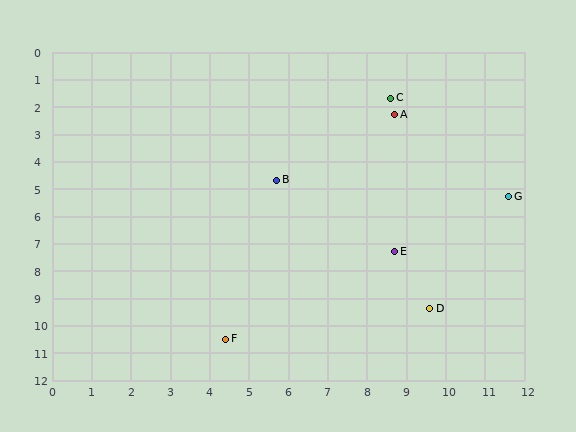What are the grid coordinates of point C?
Point C is at approximately (8.6, 1.7).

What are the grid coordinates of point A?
Point A is at approximately (8.7, 2.3).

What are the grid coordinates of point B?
Point B is at approximately (5.7, 4.7).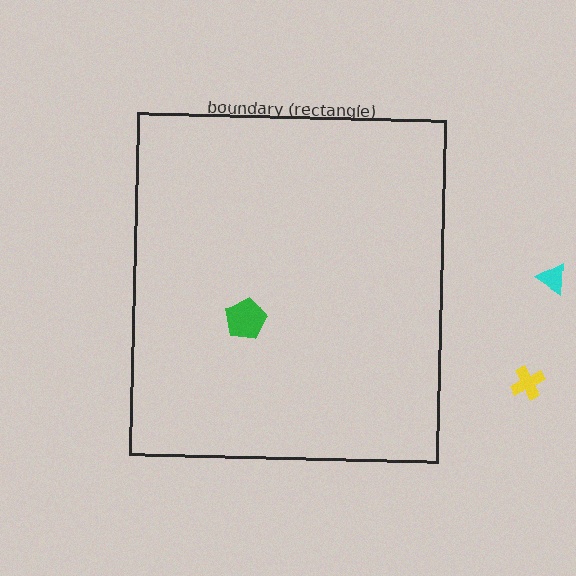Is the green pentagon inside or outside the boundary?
Inside.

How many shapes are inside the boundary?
1 inside, 2 outside.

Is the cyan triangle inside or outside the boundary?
Outside.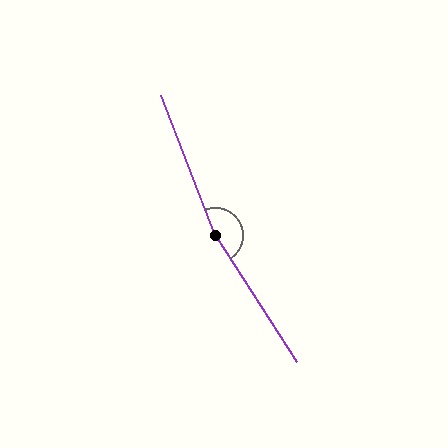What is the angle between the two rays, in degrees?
Approximately 168 degrees.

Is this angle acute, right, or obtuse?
It is obtuse.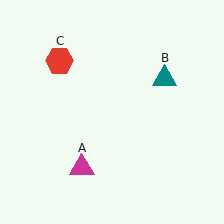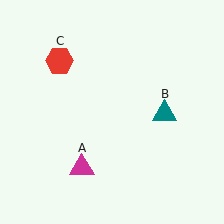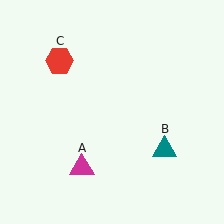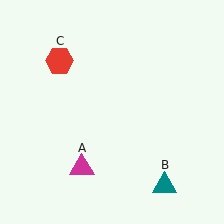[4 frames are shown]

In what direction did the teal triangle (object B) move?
The teal triangle (object B) moved down.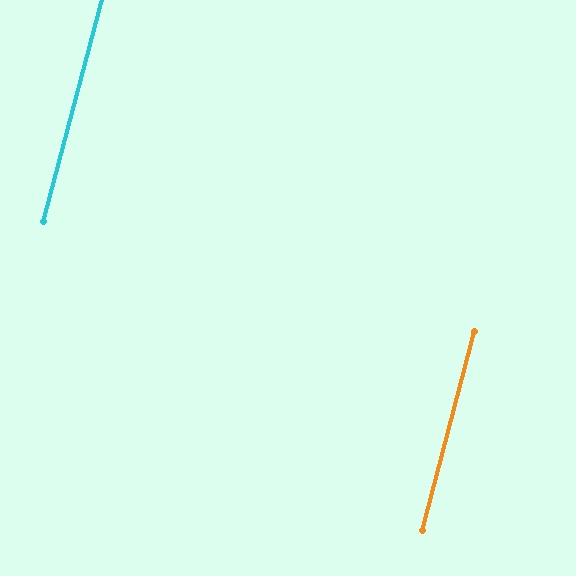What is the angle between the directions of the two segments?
Approximately 0 degrees.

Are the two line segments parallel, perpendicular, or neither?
Parallel — their directions differ by only 0.1°.